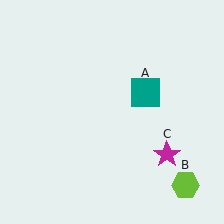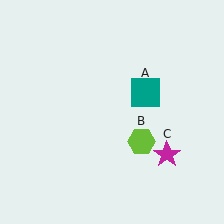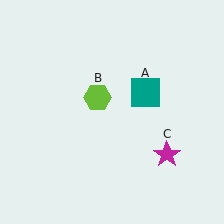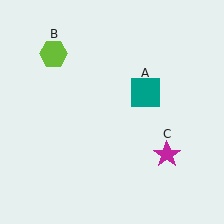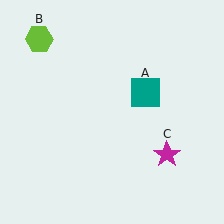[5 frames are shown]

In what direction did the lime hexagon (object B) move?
The lime hexagon (object B) moved up and to the left.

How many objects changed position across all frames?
1 object changed position: lime hexagon (object B).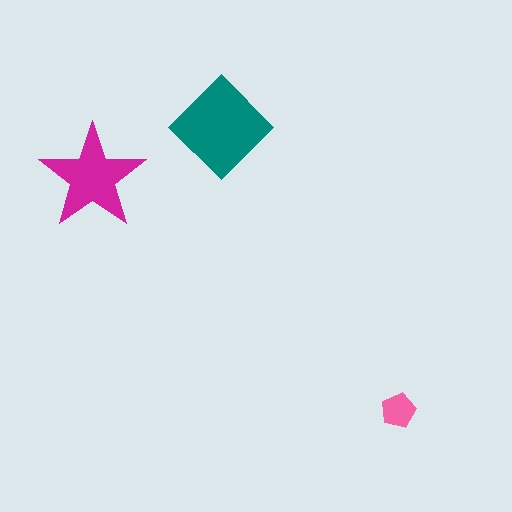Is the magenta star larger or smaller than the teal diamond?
Smaller.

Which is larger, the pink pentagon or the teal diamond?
The teal diamond.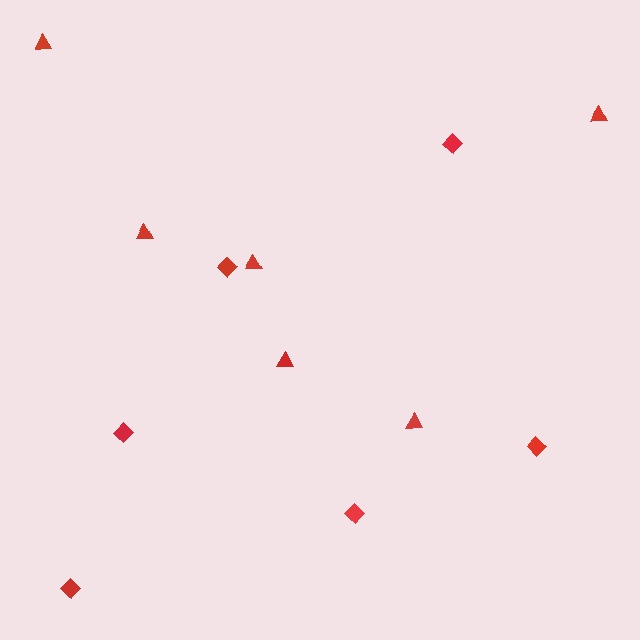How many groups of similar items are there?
There are 2 groups: one group of diamonds (6) and one group of triangles (6).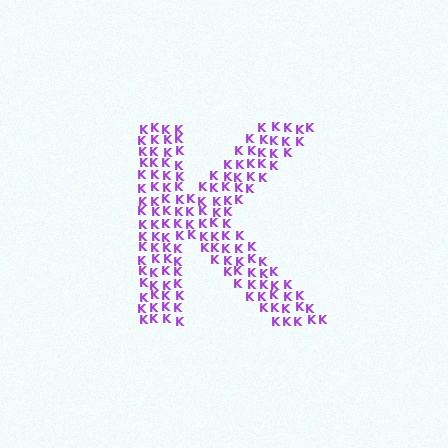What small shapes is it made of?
It is made of small letter K's.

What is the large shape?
The large shape is the letter K.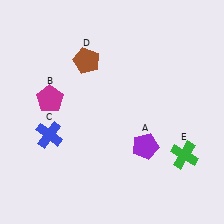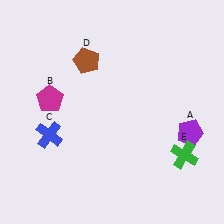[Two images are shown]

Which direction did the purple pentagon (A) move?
The purple pentagon (A) moved right.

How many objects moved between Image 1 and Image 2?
1 object moved between the two images.